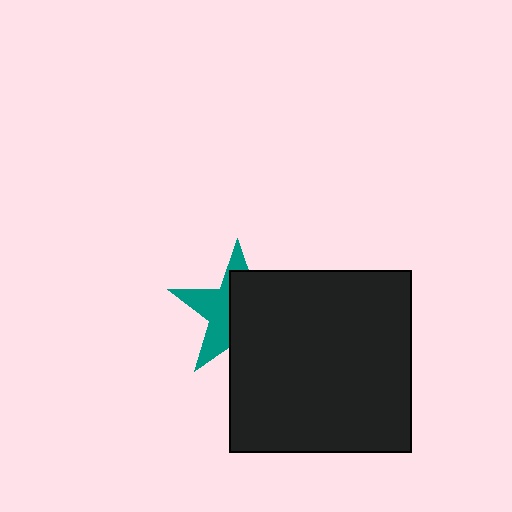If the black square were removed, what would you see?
You would see the complete teal star.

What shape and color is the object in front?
The object in front is a black square.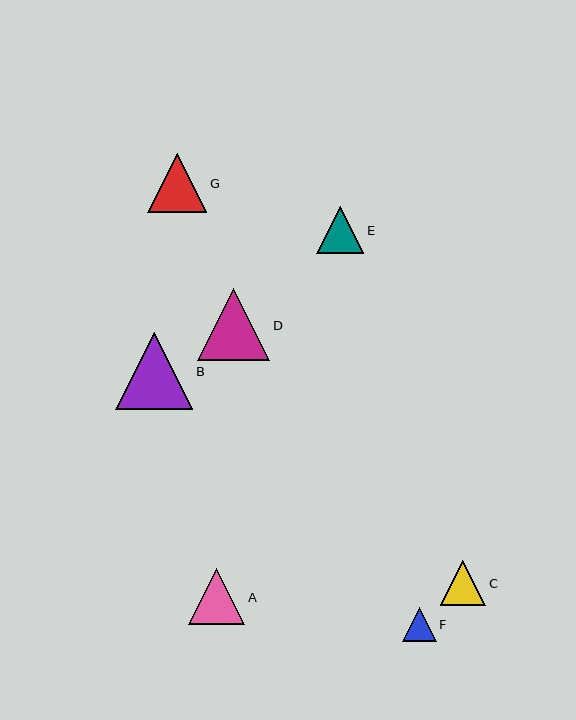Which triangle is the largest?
Triangle B is the largest with a size of approximately 77 pixels.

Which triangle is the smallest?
Triangle F is the smallest with a size of approximately 34 pixels.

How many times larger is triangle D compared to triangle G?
Triangle D is approximately 1.2 times the size of triangle G.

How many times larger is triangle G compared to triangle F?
Triangle G is approximately 1.7 times the size of triangle F.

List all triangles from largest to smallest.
From largest to smallest: B, D, G, A, E, C, F.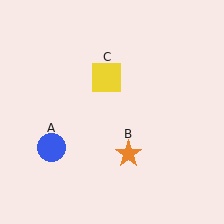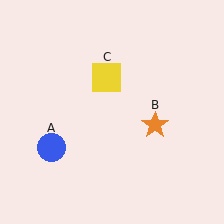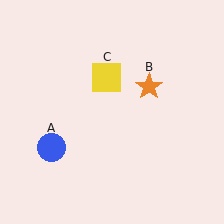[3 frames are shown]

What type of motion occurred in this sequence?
The orange star (object B) rotated counterclockwise around the center of the scene.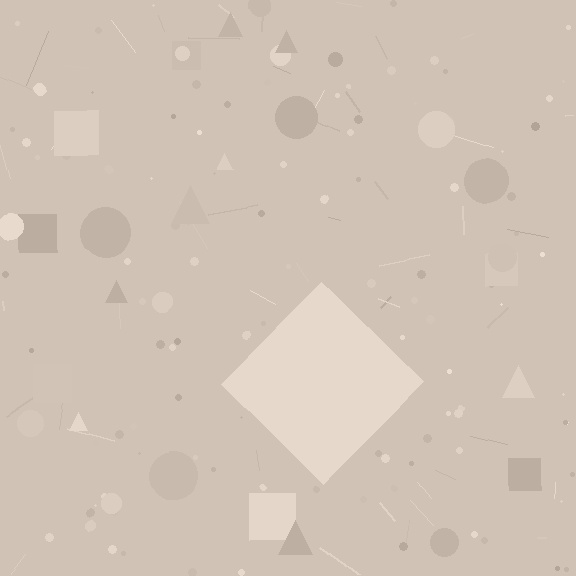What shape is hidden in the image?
A diamond is hidden in the image.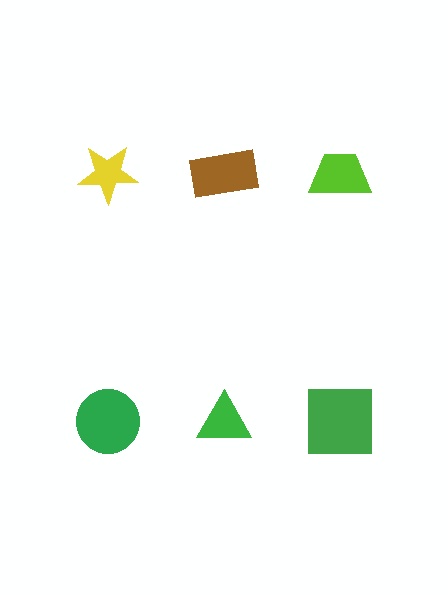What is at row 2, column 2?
A green triangle.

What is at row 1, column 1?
A yellow star.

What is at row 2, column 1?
A green circle.